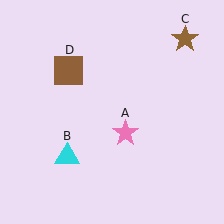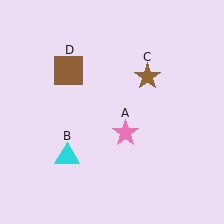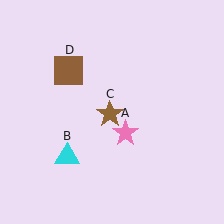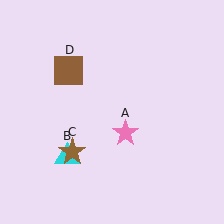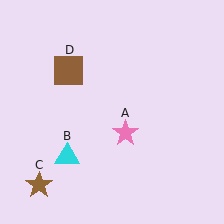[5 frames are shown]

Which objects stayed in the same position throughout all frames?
Pink star (object A) and cyan triangle (object B) and brown square (object D) remained stationary.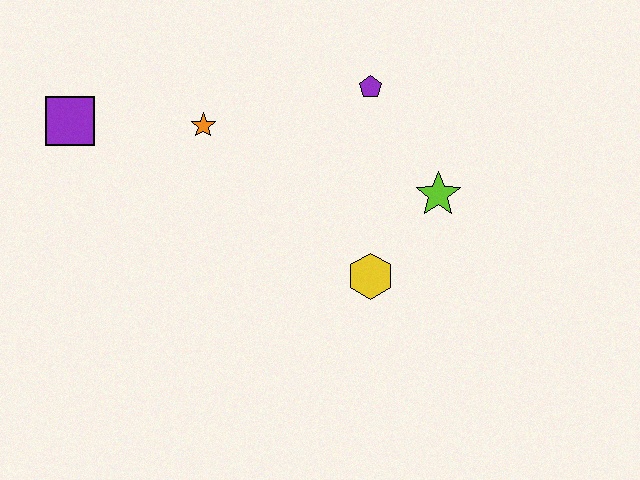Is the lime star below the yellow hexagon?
No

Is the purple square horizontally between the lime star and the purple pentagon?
No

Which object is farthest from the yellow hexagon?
The purple square is farthest from the yellow hexagon.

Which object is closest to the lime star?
The yellow hexagon is closest to the lime star.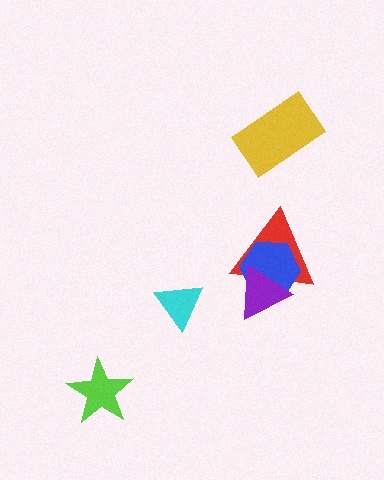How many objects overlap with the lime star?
0 objects overlap with the lime star.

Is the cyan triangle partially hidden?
No, no other shape covers it.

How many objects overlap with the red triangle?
2 objects overlap with the red triangle.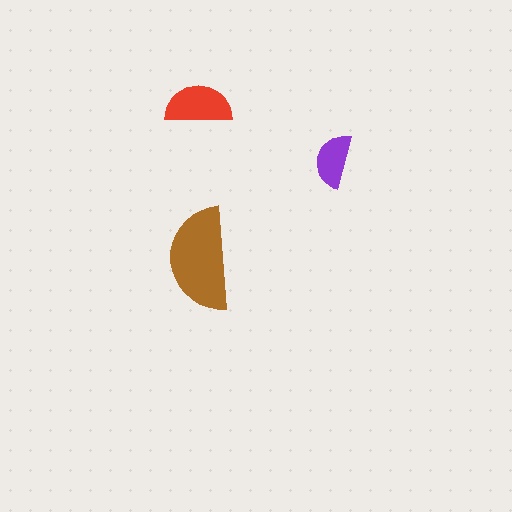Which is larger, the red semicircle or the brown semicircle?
The brown one.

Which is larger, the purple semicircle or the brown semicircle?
The brown one.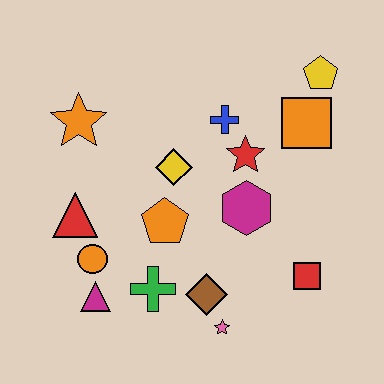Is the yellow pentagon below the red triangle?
No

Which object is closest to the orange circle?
The magenta triangle is closest to the orange circle.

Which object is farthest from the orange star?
The red square is farthest from the orange star.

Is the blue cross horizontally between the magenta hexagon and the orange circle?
Yes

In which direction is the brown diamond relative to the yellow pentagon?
The brown diamond is below the yellow pentagon.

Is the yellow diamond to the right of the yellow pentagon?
No